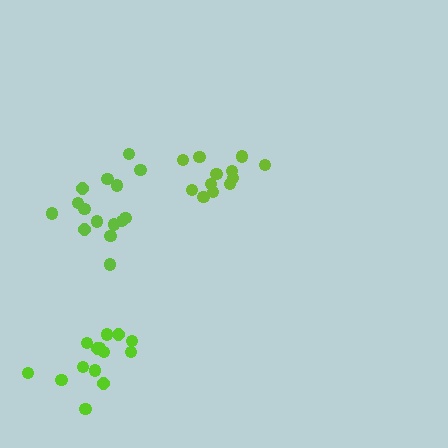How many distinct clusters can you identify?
There are 3 distinct clusters.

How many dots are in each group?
Group 1: 12 dots, Group 2: 14 dots, Group 3: 15 dots (41 total).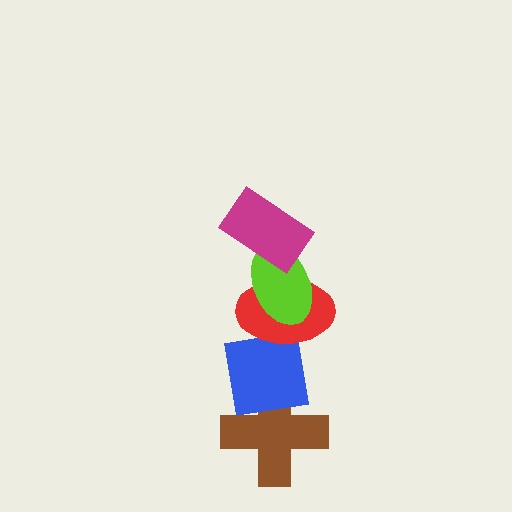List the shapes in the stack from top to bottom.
From top to bottom: the magenta rectangle, the lime ellipse, the red ellipse, the blue square, the brown cross.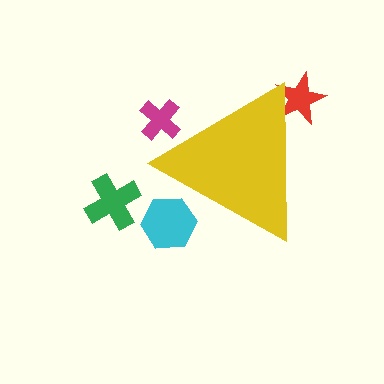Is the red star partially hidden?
Yes, the red star is partially hidden behind the yellow triangle.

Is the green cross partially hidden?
No, the green cross is fully visible.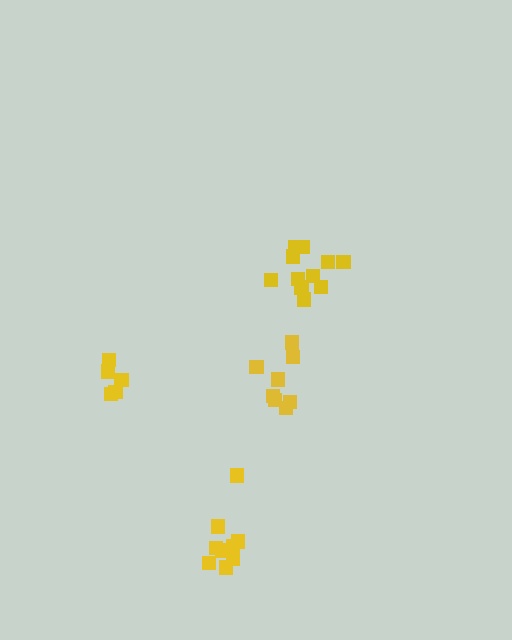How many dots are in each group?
Group 1: 5 dots, Group 2: 11 dots, Group 3: 9 dots, Group 4: 8 dots (33 total).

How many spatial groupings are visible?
There are 4 spatial groupings.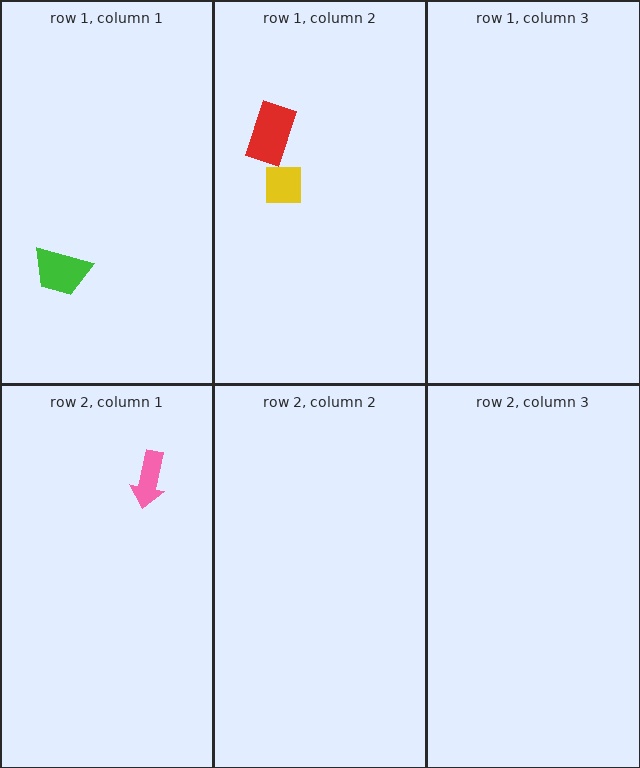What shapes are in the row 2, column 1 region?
The pink arrow.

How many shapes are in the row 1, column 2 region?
2.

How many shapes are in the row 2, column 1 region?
1.